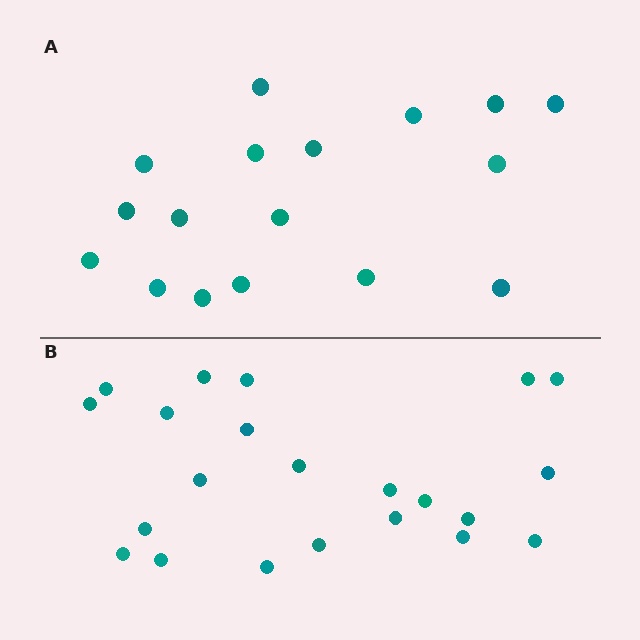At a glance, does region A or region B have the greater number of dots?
Region B (the bottom region) has more dots.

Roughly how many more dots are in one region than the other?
Region B has about 5 more dots than region A.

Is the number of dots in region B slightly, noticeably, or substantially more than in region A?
Region B has noticeably more, but not dramatically so. The ratio is roughly 1.3 to 1.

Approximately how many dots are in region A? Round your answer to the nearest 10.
About 20 dots. (The exact count is 17, which rounds to 20.)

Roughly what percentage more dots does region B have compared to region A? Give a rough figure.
About 30% more.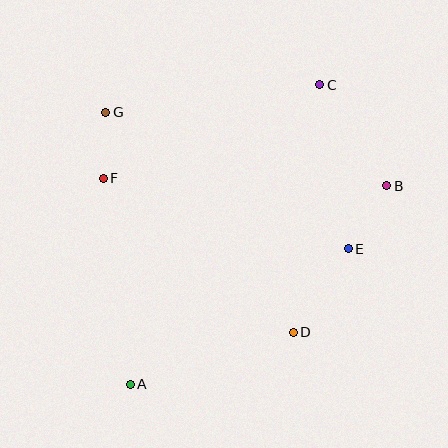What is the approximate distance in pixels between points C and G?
The distance between C and G is approximately 216 pixels.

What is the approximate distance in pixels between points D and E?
The distance between D and E is approximately 100 pixels.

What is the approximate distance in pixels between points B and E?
The distance between B and E is approximately 74 pixels.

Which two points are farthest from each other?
Points A and C are farthest from each other.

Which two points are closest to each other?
Points F and G are closest to each other.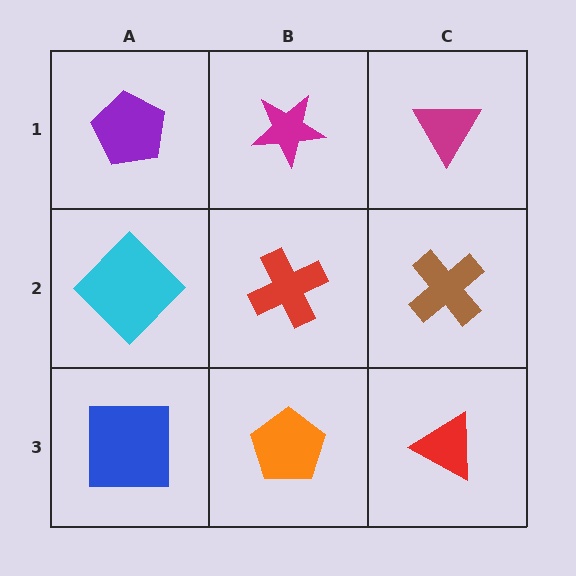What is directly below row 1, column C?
A brown cross.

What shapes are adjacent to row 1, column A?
A cyan diamond (row 2, column A), a magenta star (row 1, column B).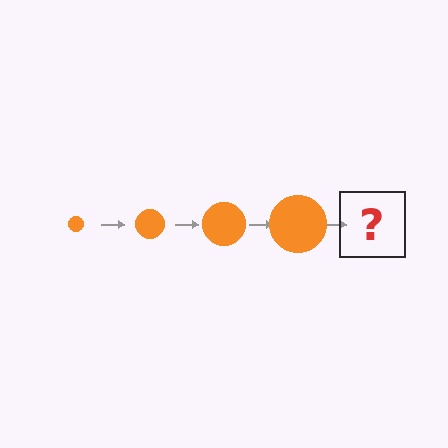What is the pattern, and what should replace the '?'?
The pattern is that the circle gets progressively larger each step. The '?' should be an orange circle, larger than the previous one.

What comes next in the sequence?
The next element should be an orange circle, larger than the previous one.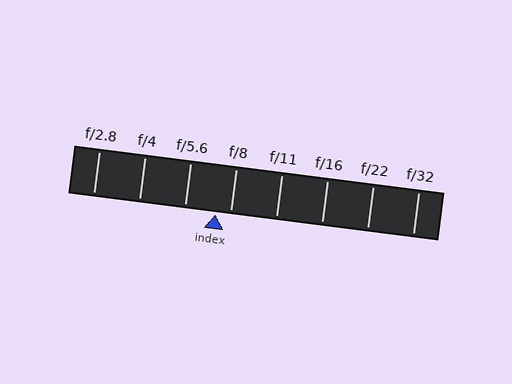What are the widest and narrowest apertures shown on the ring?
The widest aperture shown is f/2.8 and the narrowest is f/32.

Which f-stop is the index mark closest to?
The index mark is closest to f/8.